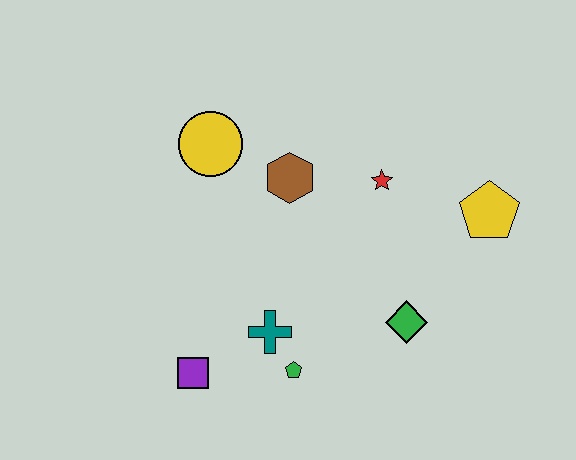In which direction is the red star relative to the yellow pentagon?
The red star is to the left of the yellow pentagon.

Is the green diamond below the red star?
Yes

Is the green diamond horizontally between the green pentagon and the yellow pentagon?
Yes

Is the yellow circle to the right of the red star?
No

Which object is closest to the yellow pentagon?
The red star is closest to the yellow pentagon.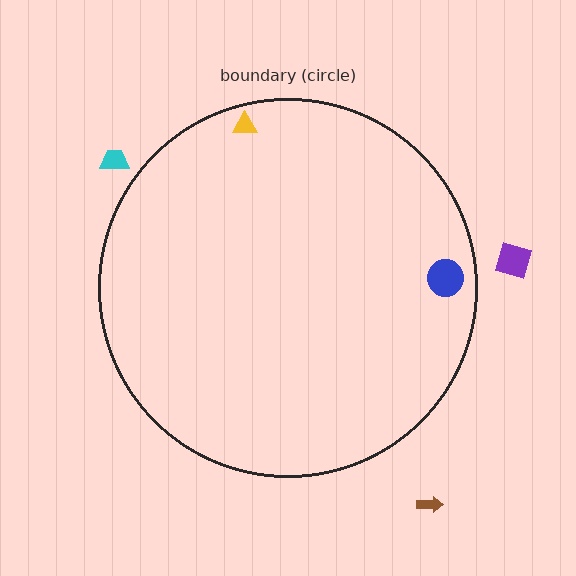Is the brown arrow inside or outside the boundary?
Outside.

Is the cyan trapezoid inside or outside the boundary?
Outside.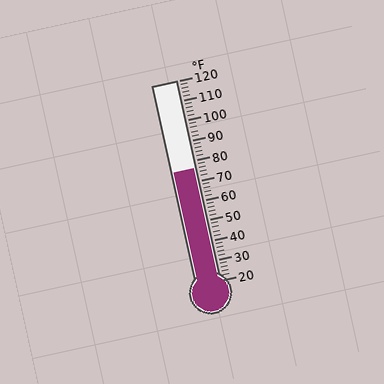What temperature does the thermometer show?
The thermometer shows approximately 76°F.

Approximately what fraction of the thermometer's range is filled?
The thermometer is filled to approximately 55% of its range.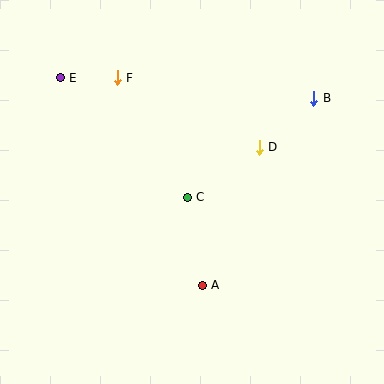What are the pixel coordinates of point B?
Point B is at (314, 98).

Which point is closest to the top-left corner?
Point E is closest to the top-left corner.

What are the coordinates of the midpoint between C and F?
The midpoint between C and F is at (152, 138).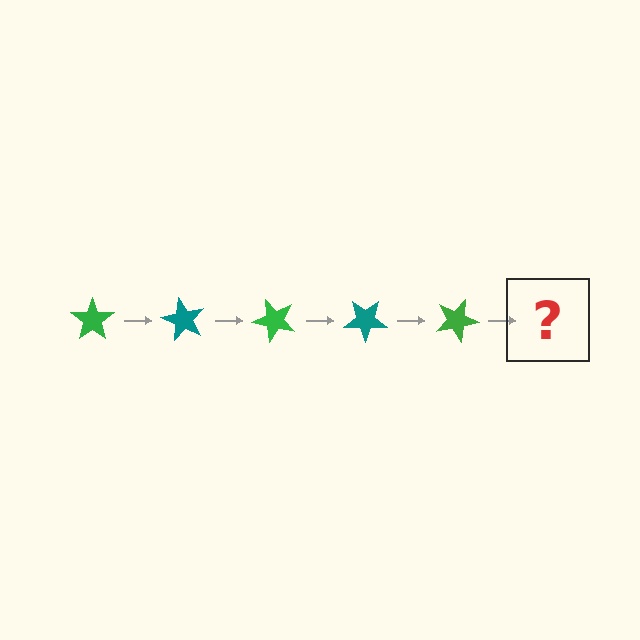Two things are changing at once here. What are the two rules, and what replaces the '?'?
The two rules are that it rotates 60 degrees each step and the color cycles through green and teal. The '?' should be a teal star, rotated 300 degrees from the start.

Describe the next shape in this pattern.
It should be a teal star, rotated 300 degrees from the start.